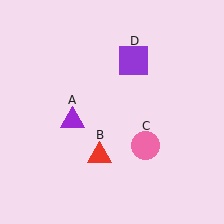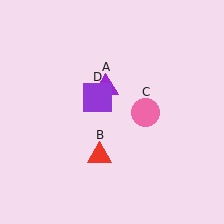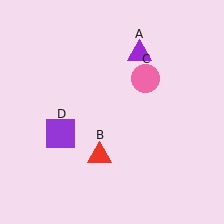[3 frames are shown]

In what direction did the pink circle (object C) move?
The pink circle (object C) moved up.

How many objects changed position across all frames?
3 objects changed position: purple triangle (object A), pink circle (object C), purple square (object D).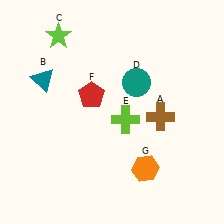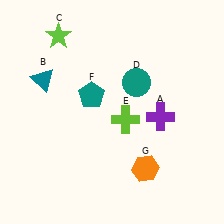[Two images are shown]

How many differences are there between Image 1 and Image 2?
There are 2 differences between the two images.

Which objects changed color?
A changed from brown to purple. F changed from red to teal.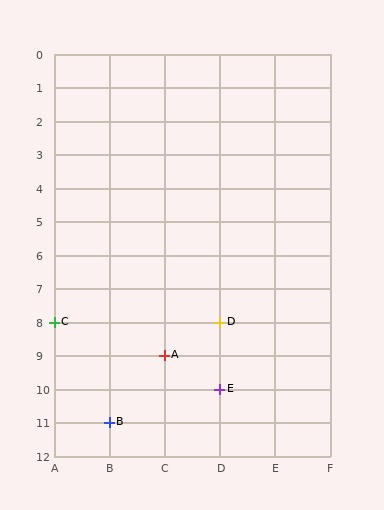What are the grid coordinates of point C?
Point C is at grid coordinates (A, 8).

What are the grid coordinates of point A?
Point A is at grid coordinates (C, 9).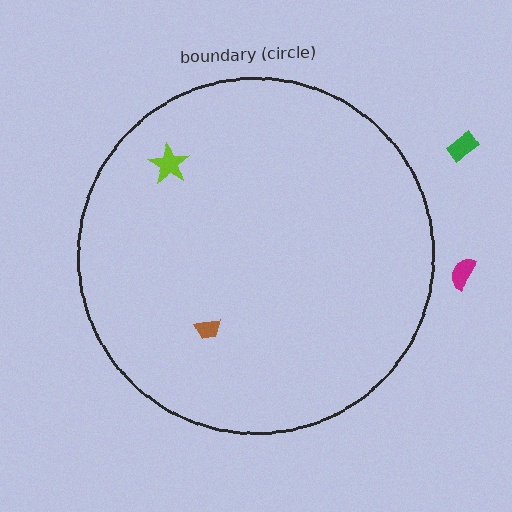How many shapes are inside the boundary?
2 inside, 2 outside.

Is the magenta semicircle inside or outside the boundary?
Outside.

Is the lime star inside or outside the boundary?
Inside.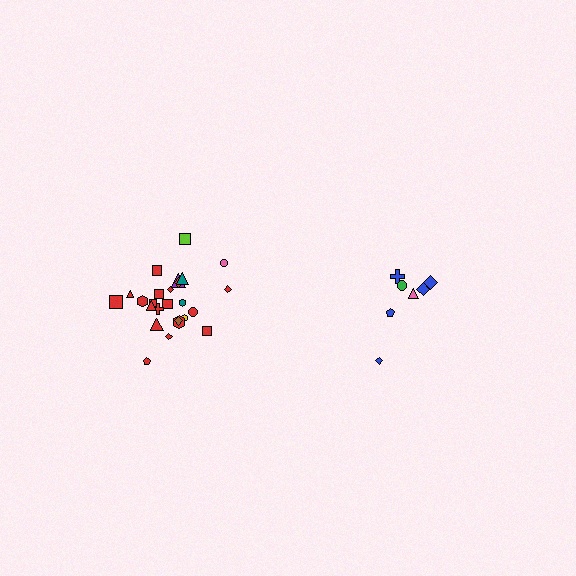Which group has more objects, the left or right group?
The left group.